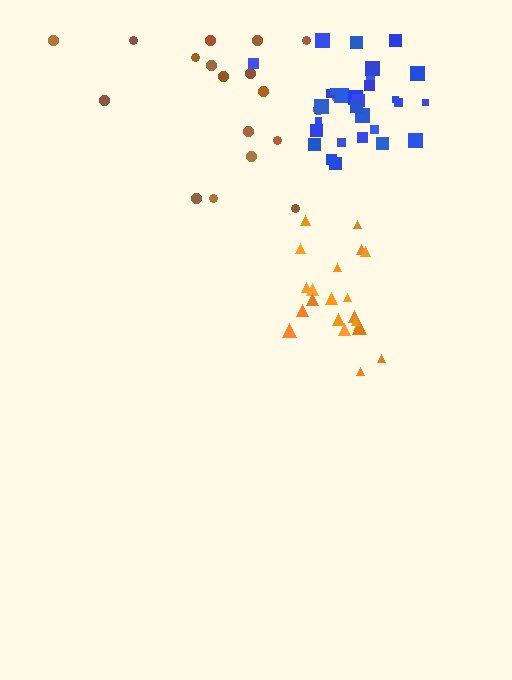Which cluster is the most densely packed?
Blue.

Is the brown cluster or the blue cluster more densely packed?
Blue.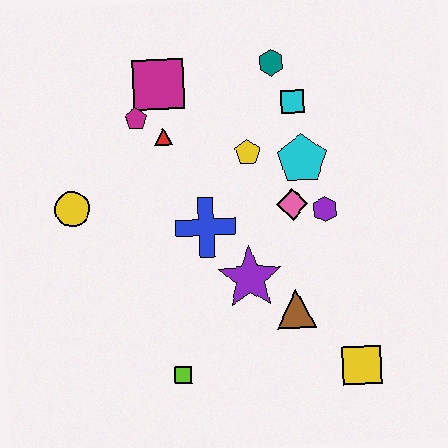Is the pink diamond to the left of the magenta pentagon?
No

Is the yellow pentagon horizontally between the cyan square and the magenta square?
Yes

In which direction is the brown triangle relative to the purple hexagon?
The brown triangle is below the purple hexagon.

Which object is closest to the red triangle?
The magenta pentagon is closest to the red triangle.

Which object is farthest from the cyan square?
The lime square is farthest from the cyan square.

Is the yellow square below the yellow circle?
Yes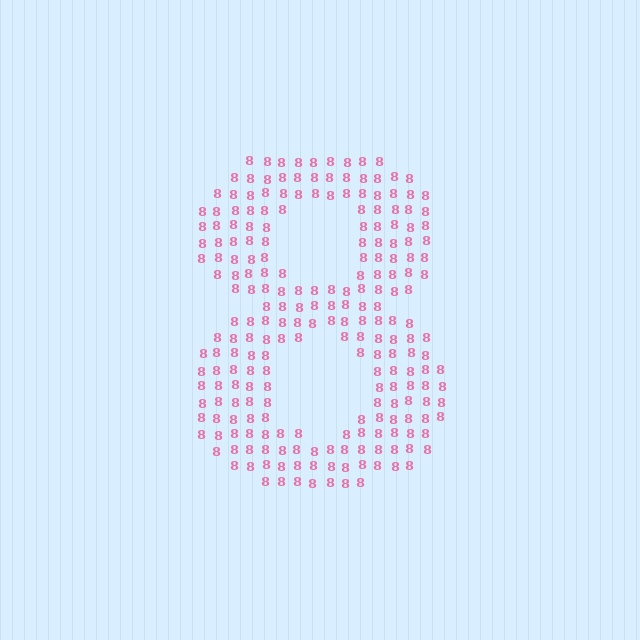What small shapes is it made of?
It is made of small digit 8's.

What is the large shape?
The large shape is the digit 8.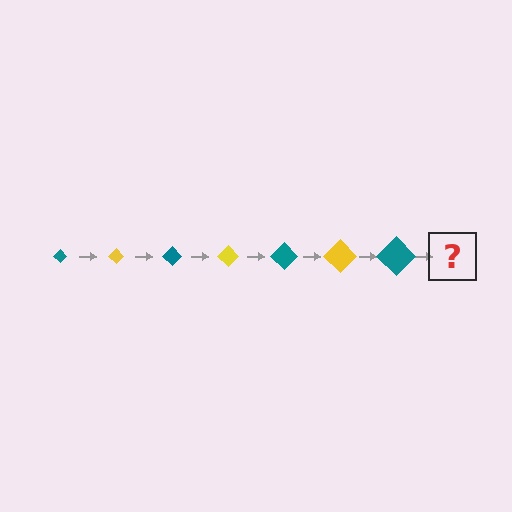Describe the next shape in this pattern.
It should be a yellow diamond, larger than the previous one.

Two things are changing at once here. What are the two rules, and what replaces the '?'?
The two rules are that the diamond grows larger each step and the color cycles through teal and yellow. The '?' should be a yellow diamond, larger than the previous one.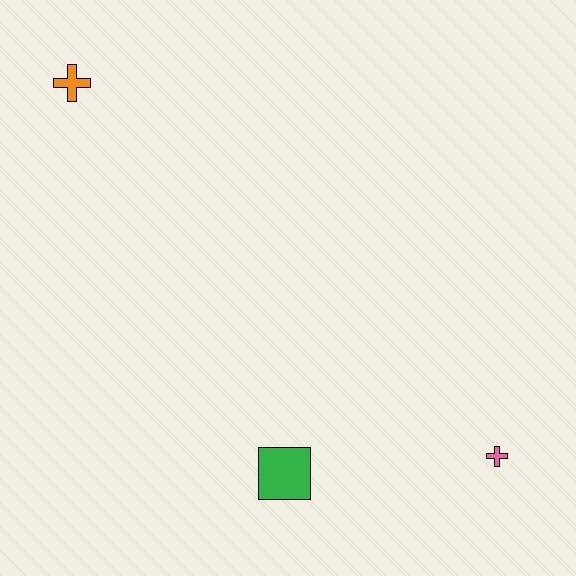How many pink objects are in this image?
There is 1 pink object.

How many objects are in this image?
There are 3 objects.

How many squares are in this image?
There is 1 square.